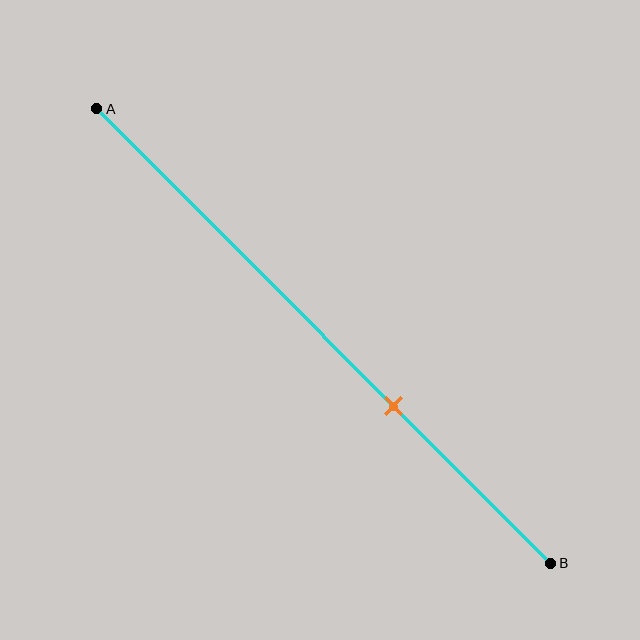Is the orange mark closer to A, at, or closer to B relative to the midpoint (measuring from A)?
The orange mark is closer to point B than the midpoint of segment AB.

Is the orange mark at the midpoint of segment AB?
No, the mark is at about 65% from A, not at the 50% midpoint.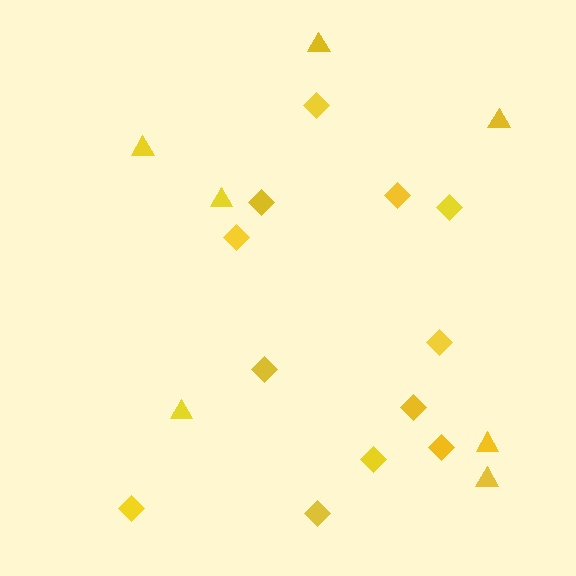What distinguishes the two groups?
There are 2 groups: one group of diamonds (12) and one group of triangles (7).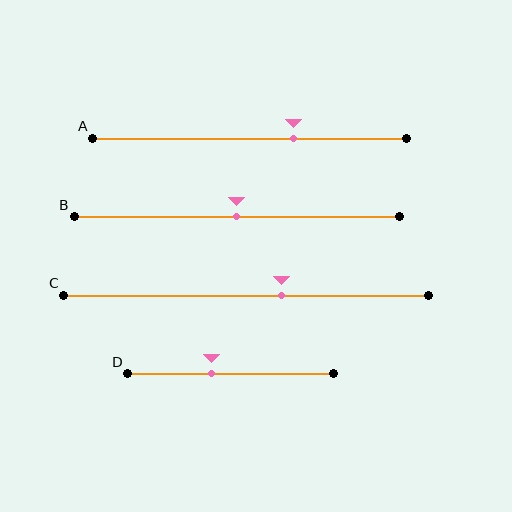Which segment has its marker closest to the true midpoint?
Segment B has its marker closest to the true midpoint.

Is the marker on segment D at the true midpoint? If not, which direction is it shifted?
No, the marker on segment D is shifted to the left by about 9% of the segment length.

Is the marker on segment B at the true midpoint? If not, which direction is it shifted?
Yes, the marker on segment B is at the true midpoint.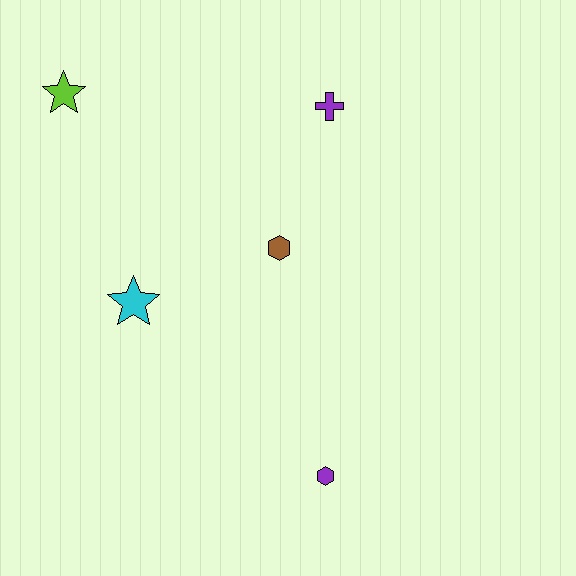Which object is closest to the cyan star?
The brown hexagon is closest to the cyan star.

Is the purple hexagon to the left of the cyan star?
No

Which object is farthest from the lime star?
The purple hexagon is farthest from the lime star.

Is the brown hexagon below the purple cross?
Yes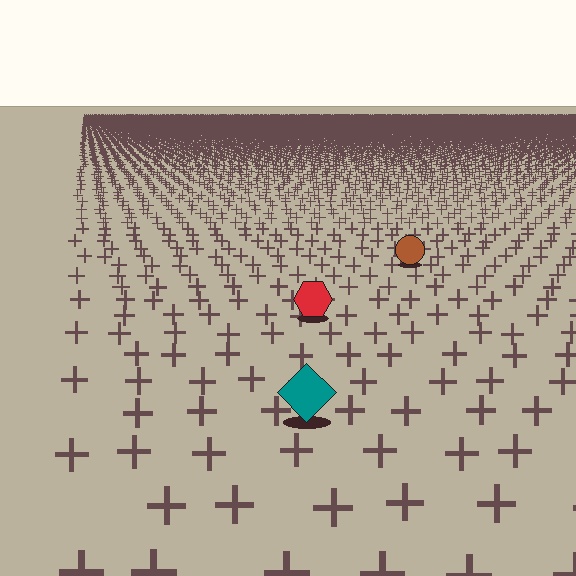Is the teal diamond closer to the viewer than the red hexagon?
Yes. The teal diamond is closer — you can tell from the texture gradient: the ground texture is coarser near it.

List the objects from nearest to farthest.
From nearest to farthest: the teal diamond, the red hexagon, the brown circle.